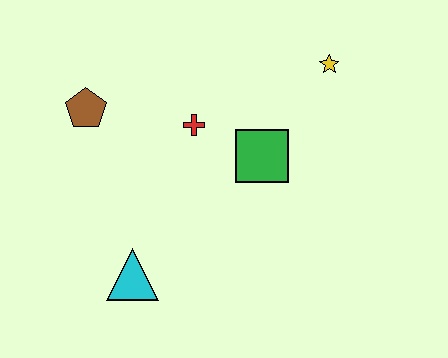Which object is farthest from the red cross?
The cyan triangle is farthest from the red cross.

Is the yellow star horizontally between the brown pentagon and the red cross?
No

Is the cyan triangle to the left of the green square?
Yes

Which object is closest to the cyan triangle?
The red cross is closest to the cyan triangle.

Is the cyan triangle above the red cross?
No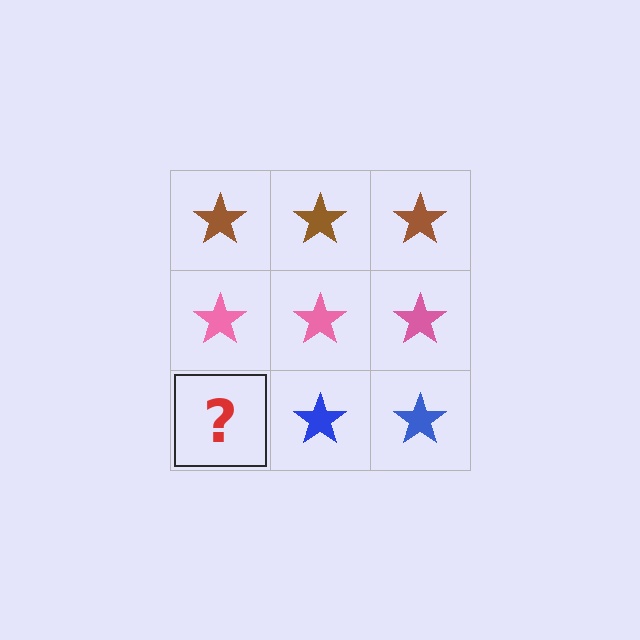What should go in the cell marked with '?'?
The missing cell should contain a blue star.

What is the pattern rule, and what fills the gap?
The rule is that each row has a consistent color. The gap should be filled with a blue star.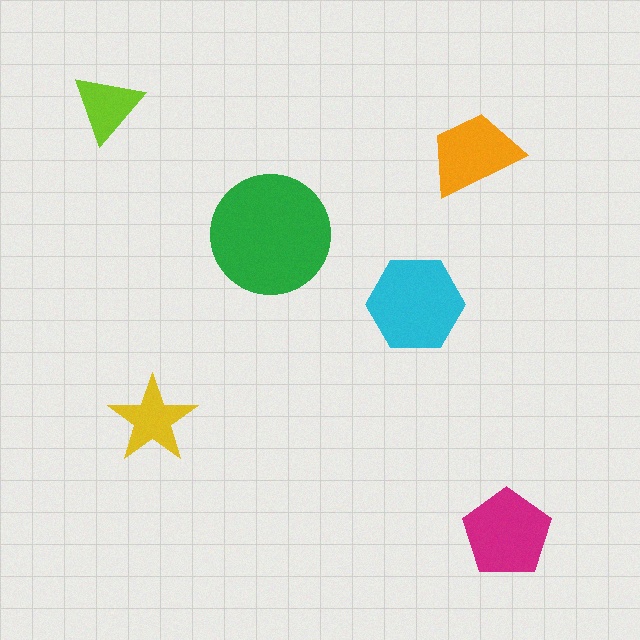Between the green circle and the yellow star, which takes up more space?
The green circle.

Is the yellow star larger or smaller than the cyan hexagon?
Smaller.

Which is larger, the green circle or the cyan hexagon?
The green circle.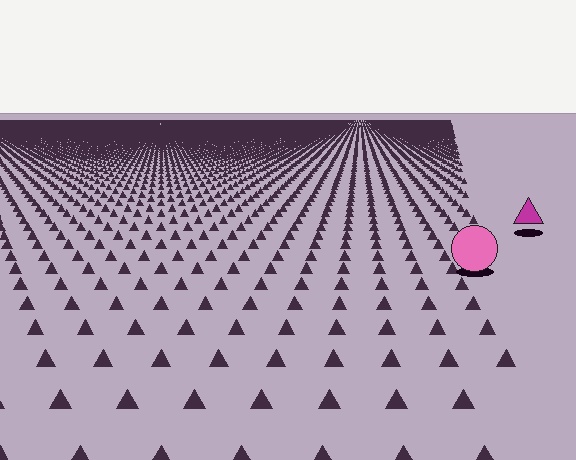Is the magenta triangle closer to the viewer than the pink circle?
No. The pink circle is closer — you can tell from the texture gradient: the ground texture is coarser near it.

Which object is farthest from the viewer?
The magenta triangle is farthest from the viewer. It appears smaller and the ground texture around it is denser.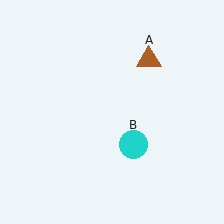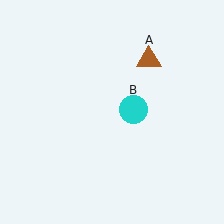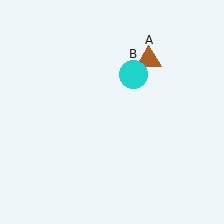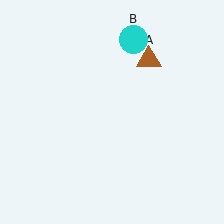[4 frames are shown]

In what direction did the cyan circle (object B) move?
The cyan circle (object B) moved up.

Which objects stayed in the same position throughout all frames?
Brown triangle (object A) remained stationary.